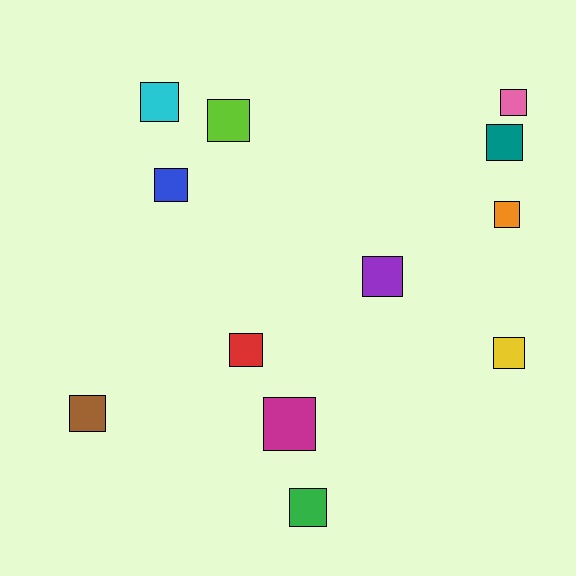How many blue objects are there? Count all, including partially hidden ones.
There is 1 blue object.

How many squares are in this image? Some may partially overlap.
There are 12 squares.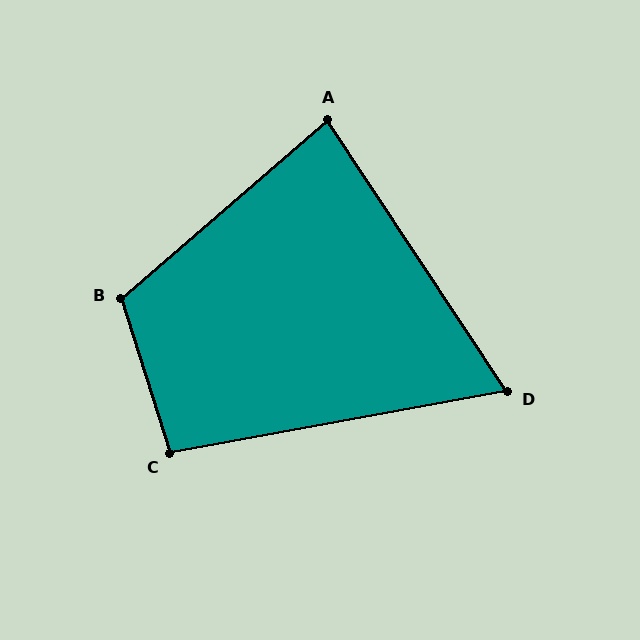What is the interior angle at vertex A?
Approximately 83 degrees (acute).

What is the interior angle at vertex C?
Approximately 97 degrees (obtuse).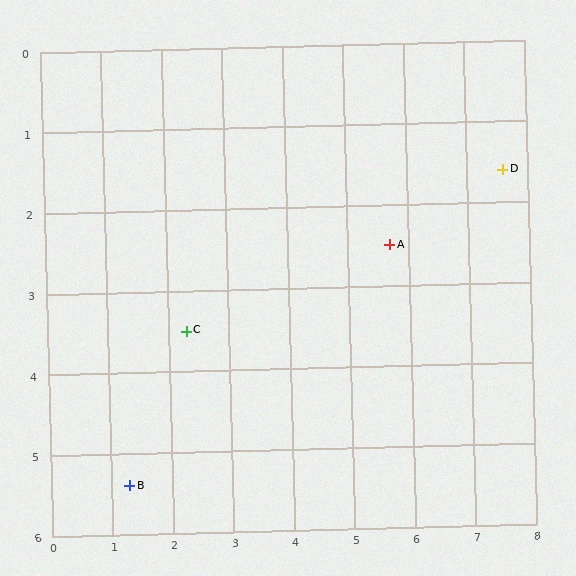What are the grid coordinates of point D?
Point D is at approximately (7.6, 1.6).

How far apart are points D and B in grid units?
Points D and B are about 7.4 grid units apart.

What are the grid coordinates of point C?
Point C is at approximately (2.3, 3.5).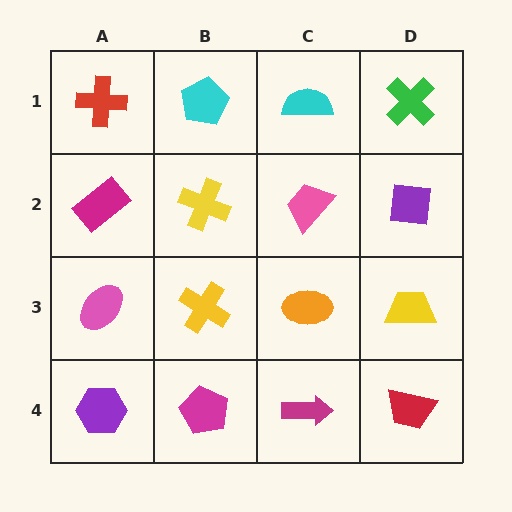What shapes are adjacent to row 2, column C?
A cyan semicircle (row 1, column C), an orange ellipse (row 3, column C), a yellow cross (row 2, column B), a purple square (row 2, column D).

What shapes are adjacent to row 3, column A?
A magenta rectangle (row 2, column A), a purple hexagon (row 4, column A), a yellow cross (row 3, column B).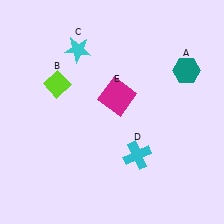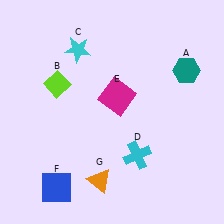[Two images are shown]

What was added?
A blue square (F), an orange triangle (G) were added in Image 2.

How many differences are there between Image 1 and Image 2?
There are 2 differences between the two images.